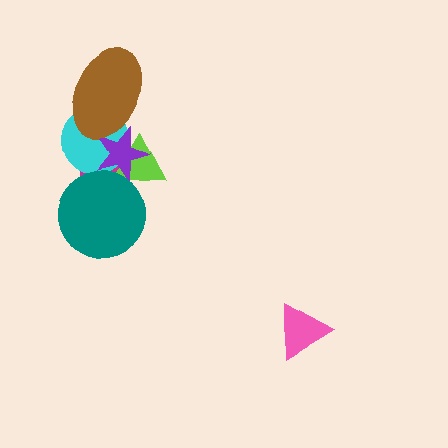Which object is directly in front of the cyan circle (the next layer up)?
The purple star is directly in front of the cyan circle.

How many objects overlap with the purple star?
5 objects overlap with the purple star.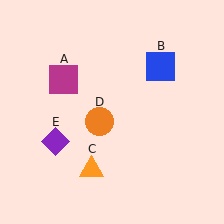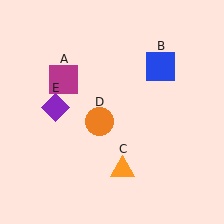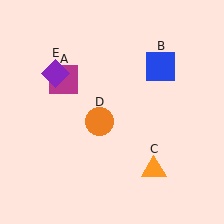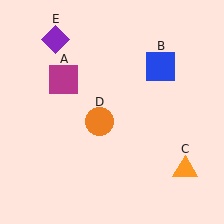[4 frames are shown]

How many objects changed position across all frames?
2 objects changed position: orange triangle (object C), purple diamond (object E).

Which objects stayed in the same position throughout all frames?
Magenta square (object A) and blue square (object B) and orange circle (object D) remained stationary.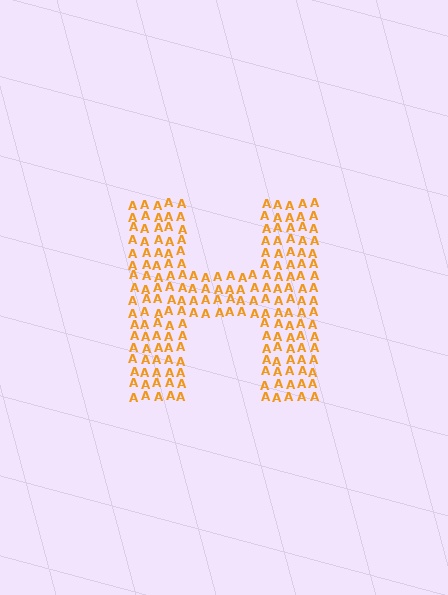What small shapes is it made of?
It is made of small letter A's.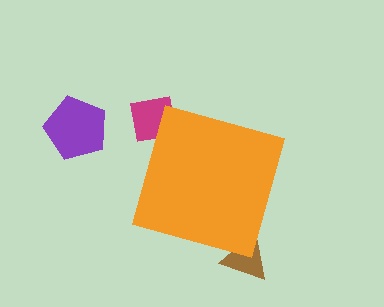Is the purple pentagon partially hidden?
No, the purple pentagon is fully visible.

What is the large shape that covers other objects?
An orange diamond.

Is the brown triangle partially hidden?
Yes, the brown triangle is partially hidden behind the orange diamond.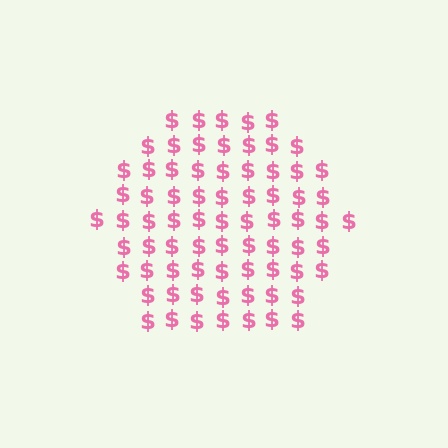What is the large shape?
The large shape is a hexagon.